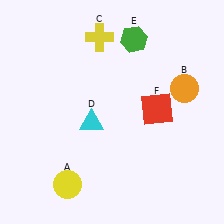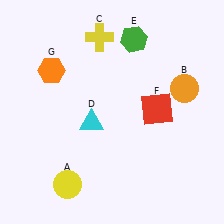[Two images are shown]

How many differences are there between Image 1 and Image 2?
There is 1 difference between the two images.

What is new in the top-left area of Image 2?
An orange hexagon (G) was added in the top-left area of Image 2.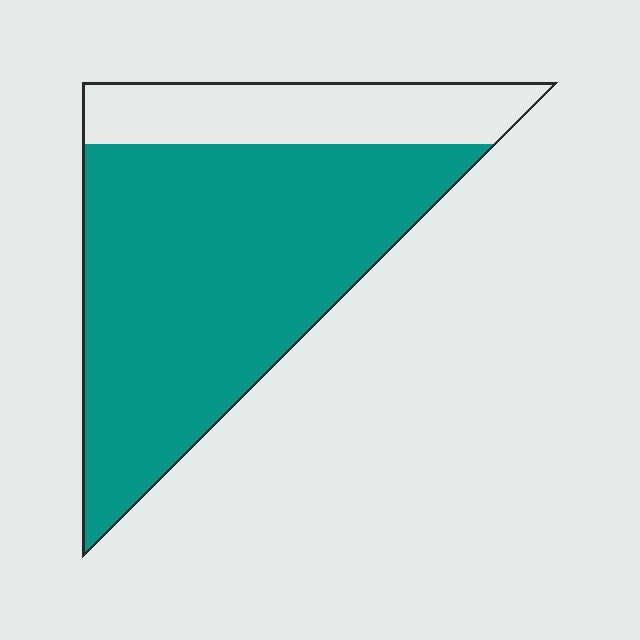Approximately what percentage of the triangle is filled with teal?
Approximately 75%.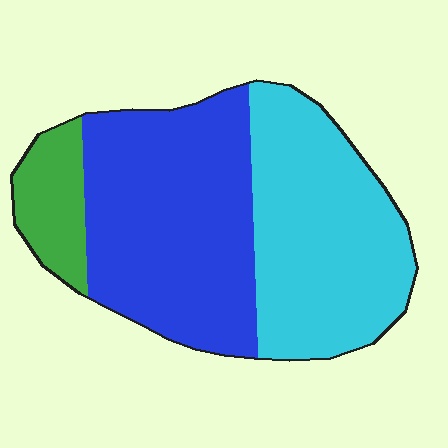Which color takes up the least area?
Green, at roughly 10%.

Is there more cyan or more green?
Cyan.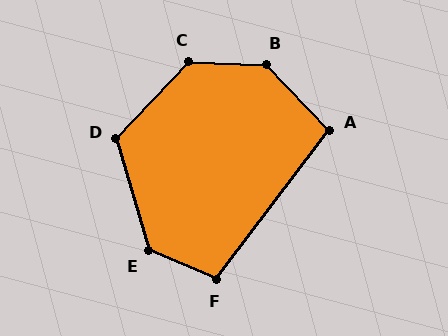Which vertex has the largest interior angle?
B, at approximately 136 degrees.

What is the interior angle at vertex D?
Approximately 121 degrees (obtuse).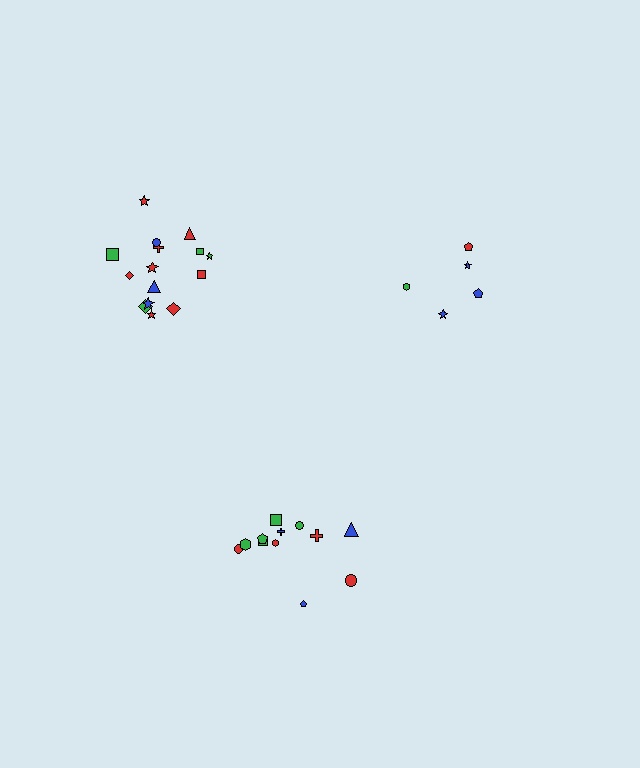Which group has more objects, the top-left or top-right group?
The top-left group.